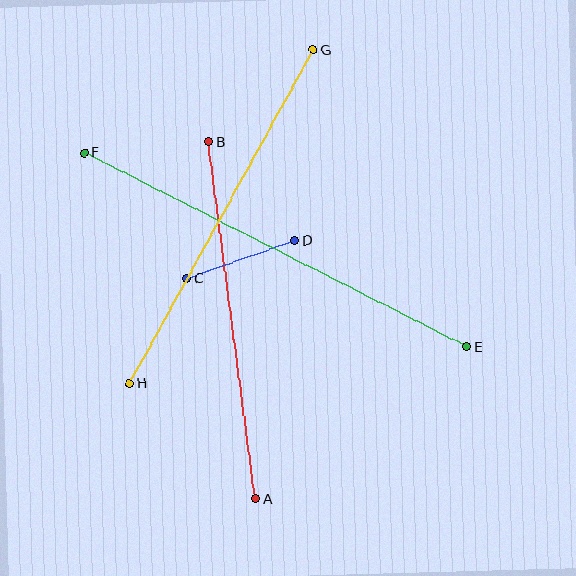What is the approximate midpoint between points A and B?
The midpoint is at approximately (232, 320) pixels.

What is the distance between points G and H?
The distance is approximately 381 pixels.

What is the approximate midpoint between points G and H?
The midpoint is at approximately (221, 217) pixels.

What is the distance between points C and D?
The distance is approximately 115 pixels.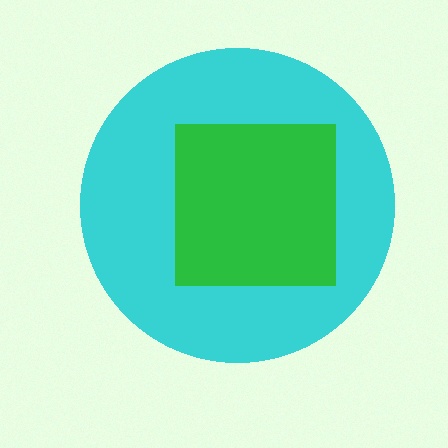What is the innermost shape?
The green square.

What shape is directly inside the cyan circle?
The green square.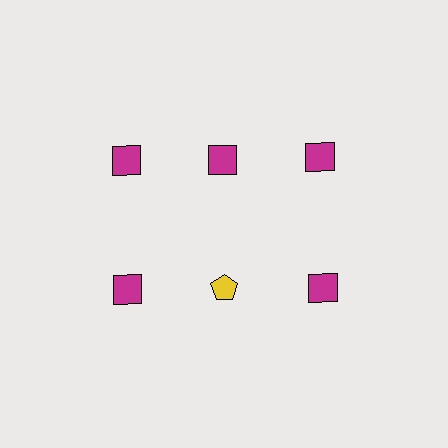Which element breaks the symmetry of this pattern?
The yellow pentagon in the second row, second from left column breaks the symmetry. All other shapes are magenta squares.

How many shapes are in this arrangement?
There are 6 shapes arranged in a grid pattern.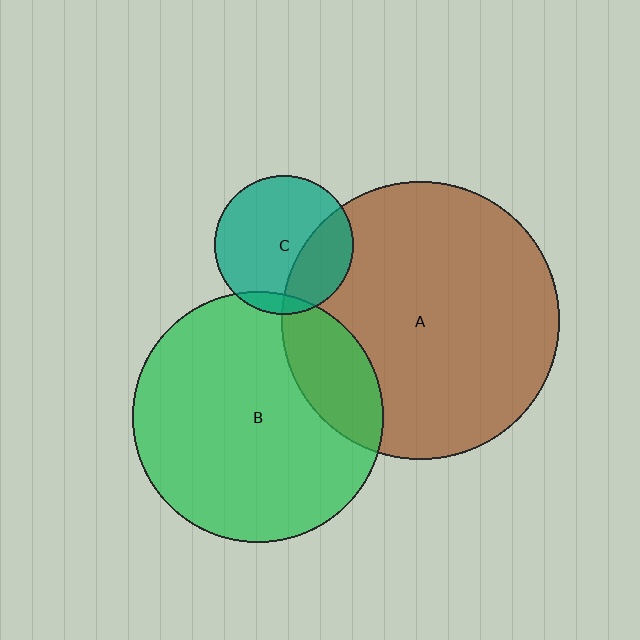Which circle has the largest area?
Circle A (brown).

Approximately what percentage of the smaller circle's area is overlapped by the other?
Approximately 10%.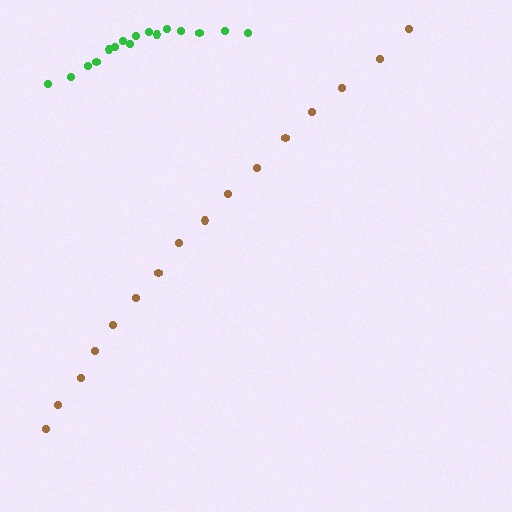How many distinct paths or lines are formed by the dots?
There are 2 distinct paths.